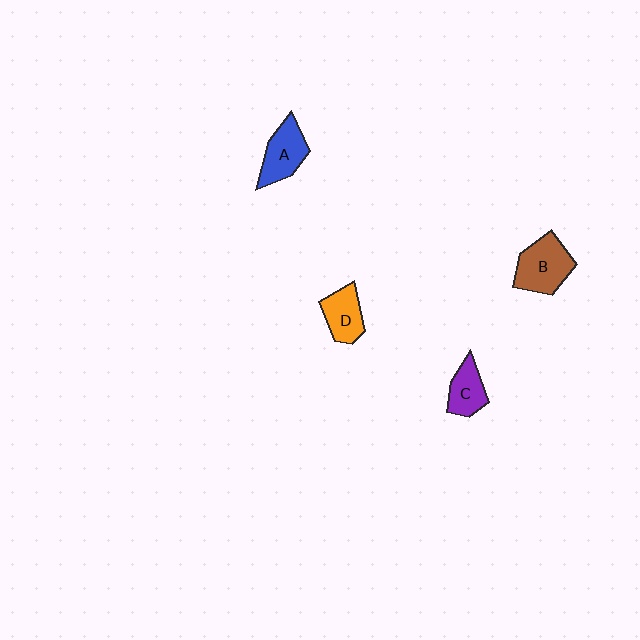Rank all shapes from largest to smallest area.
From largest to smallest: B (brown), A (blue), D (orange), C (purple).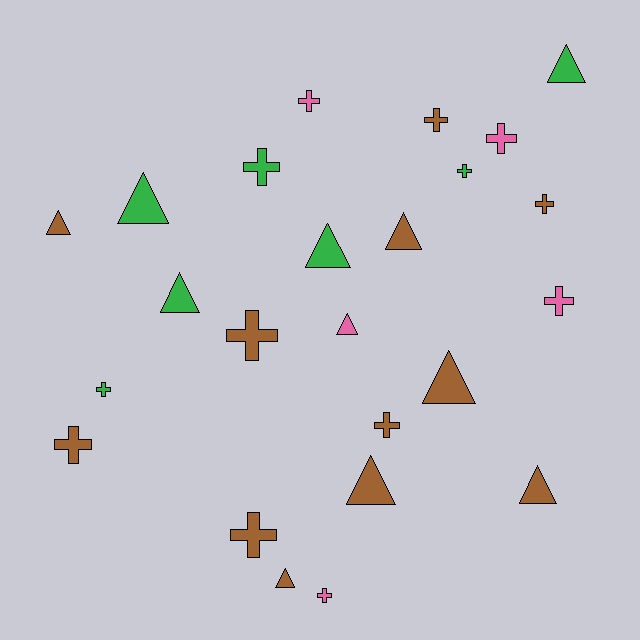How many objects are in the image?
There are 24 objects.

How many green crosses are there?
There are 3 green crosses.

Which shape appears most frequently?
Cross, with 13 objects.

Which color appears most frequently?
Brown, with 12 objects.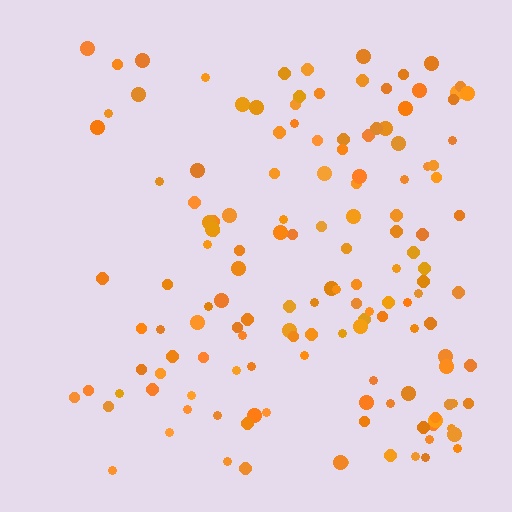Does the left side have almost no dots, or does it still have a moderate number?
Still a moderate number, just noticeably fewer than the right.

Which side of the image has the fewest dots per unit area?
The left.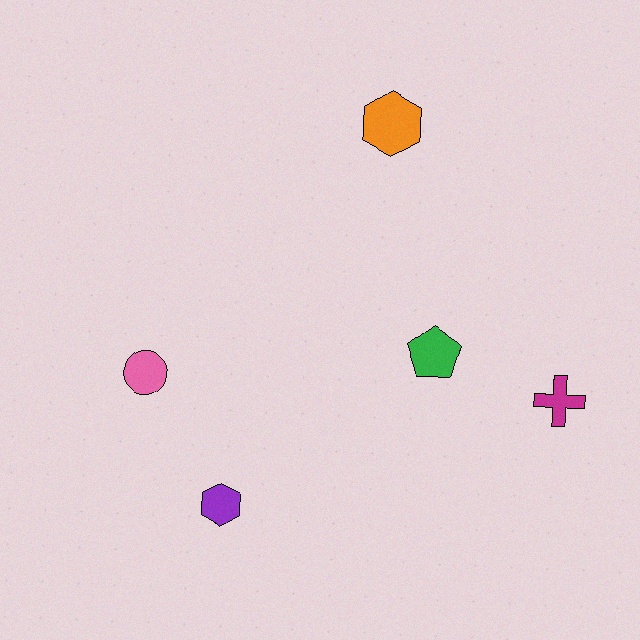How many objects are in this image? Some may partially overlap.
There are 5 objects.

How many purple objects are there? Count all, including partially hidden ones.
There is 1 purple object.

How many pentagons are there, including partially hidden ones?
There is 1 pentagon.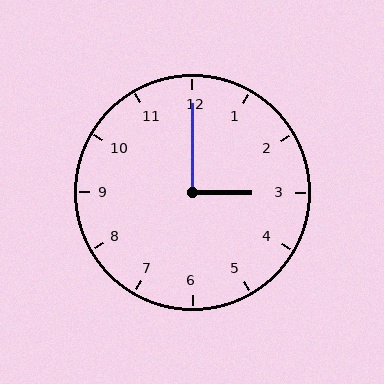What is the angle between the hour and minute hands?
Approximately 90 degrees.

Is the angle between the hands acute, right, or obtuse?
It is right.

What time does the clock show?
3:00.